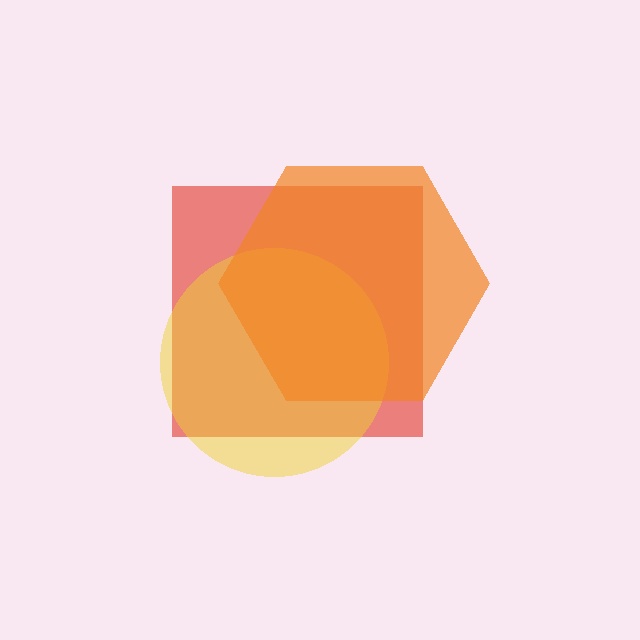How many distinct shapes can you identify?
There are 3 distinct shapes: a red square, a yellow circle, an orange hexagon.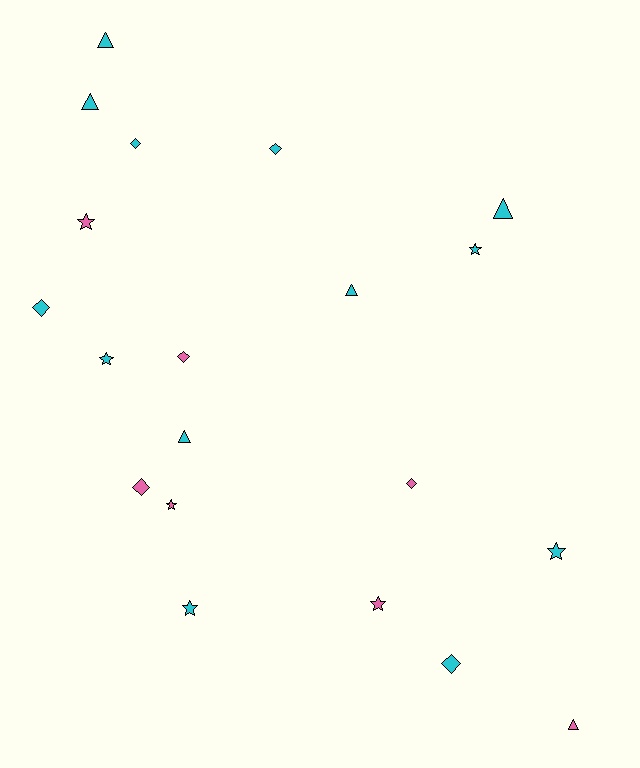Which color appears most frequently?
Cyan, with 13 objects.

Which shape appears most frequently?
Star, with 7 objects.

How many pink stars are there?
There are 3 pink stars.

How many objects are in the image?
There are 20 objects.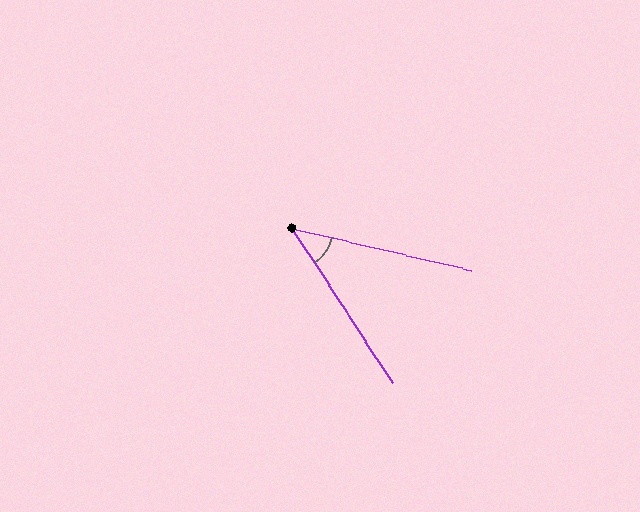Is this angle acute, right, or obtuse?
It is acute.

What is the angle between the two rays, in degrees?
Approximately 44 degrees.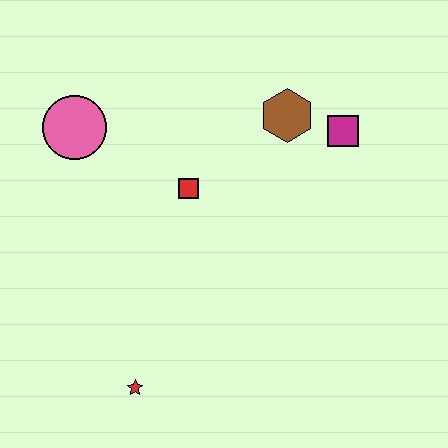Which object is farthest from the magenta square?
The red star is farthest from the magenta square.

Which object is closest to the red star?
The red square is closest to the red star.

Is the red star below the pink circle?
Yes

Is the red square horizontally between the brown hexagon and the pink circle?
Yes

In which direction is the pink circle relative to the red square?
The pink circle is to the left of the red square.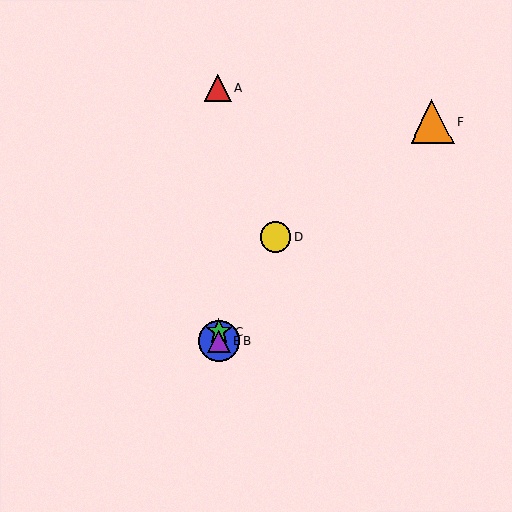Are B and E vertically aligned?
Yes, both are at x≈219.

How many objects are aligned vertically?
4 objects (A, B, C, E) are aligned vertically.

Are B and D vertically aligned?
No, B is at x≈219 and D is at x≈275.